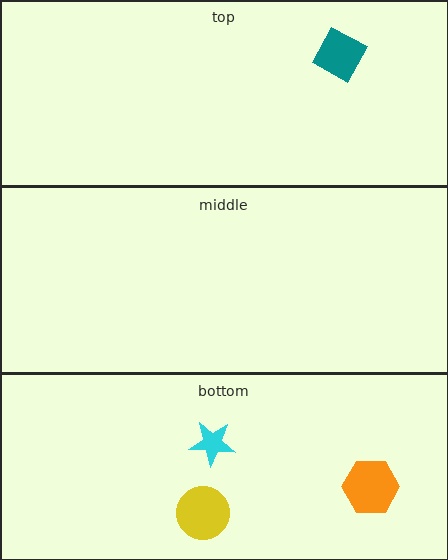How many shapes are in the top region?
1.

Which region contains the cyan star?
The bottom region.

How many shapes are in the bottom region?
3.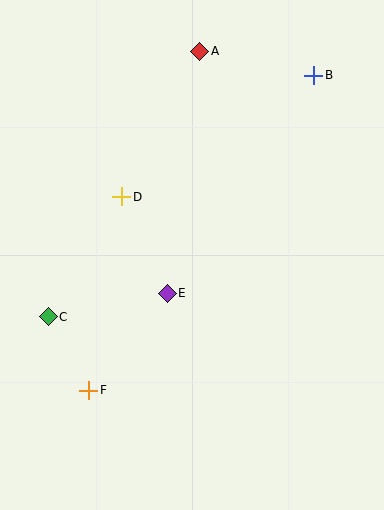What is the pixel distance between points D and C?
The distance between D and C is 141 pixels.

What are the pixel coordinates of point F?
Point F is at (89, 390).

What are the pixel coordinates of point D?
Point D is at (122, 197).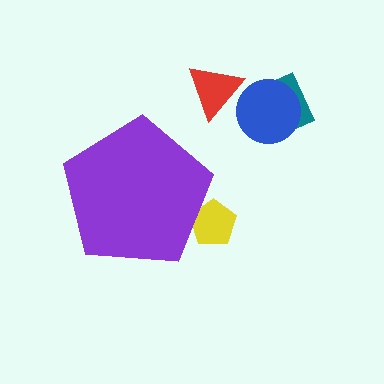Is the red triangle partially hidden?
No, the red triangle is fully visible.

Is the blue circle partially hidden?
No, the blue circle is fully visible.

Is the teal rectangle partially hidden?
No, the teal rectangle is fully visible.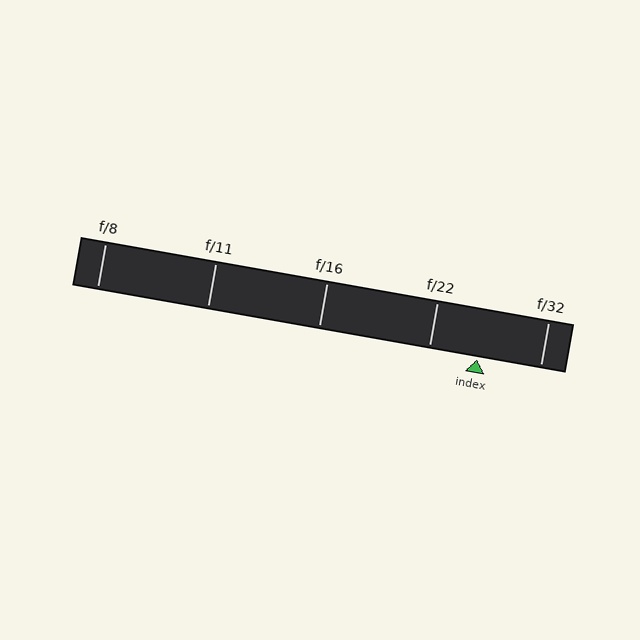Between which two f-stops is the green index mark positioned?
The index mark is between f/22 and f/32.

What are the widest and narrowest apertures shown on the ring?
The widest aperture shown is f/8 and the narrowest is f/32.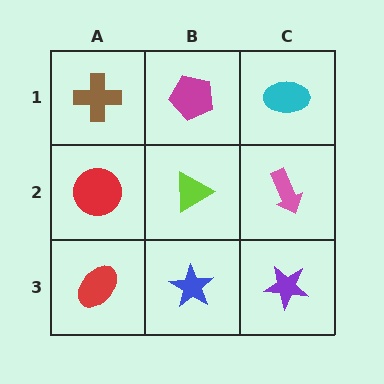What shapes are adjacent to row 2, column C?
A cyan ellipse (row 1, column C), a purple star (row 3, column C), a lime triangle (row 2, column B).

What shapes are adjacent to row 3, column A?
A red circle (row 2, column A), a blue star (row 3, column B).